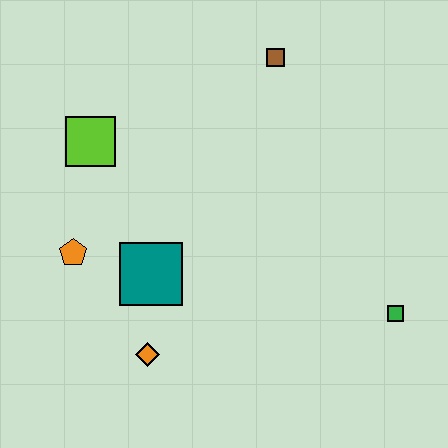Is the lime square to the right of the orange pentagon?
Yes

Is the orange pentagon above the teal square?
Yes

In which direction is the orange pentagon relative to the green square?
The orange pentagon is to the left of the green square.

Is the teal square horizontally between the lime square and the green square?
Yes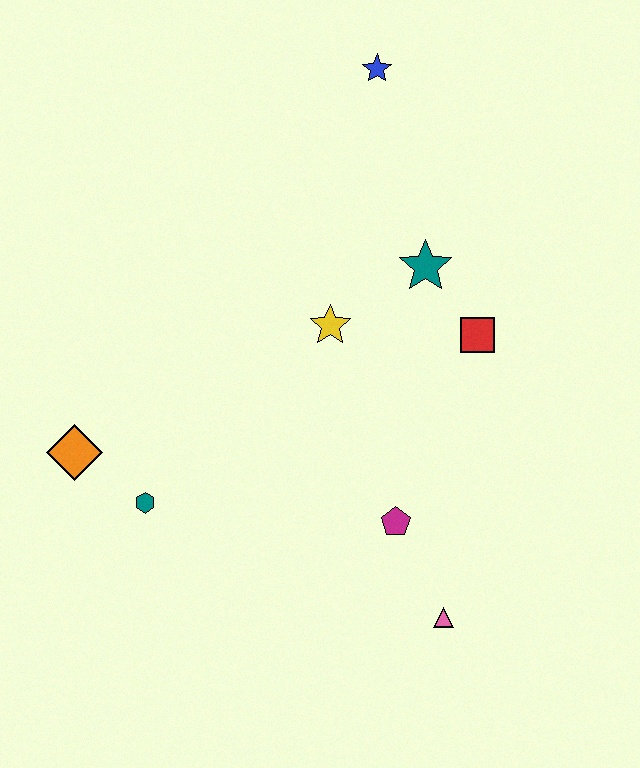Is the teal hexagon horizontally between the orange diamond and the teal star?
Yes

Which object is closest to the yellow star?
The teal star is closest to the yellow star.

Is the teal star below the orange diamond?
No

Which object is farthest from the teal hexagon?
The blue star is farthest from the teal hexagon.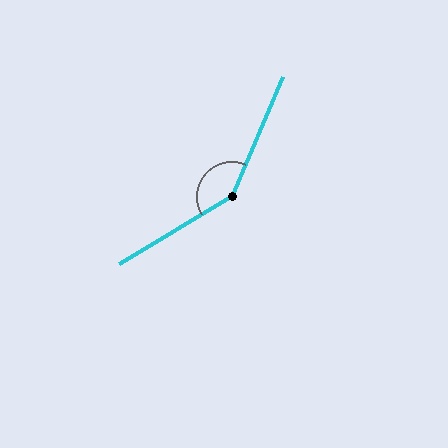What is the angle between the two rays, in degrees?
Approximately 144 degrees.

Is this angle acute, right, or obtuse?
It is obtuse.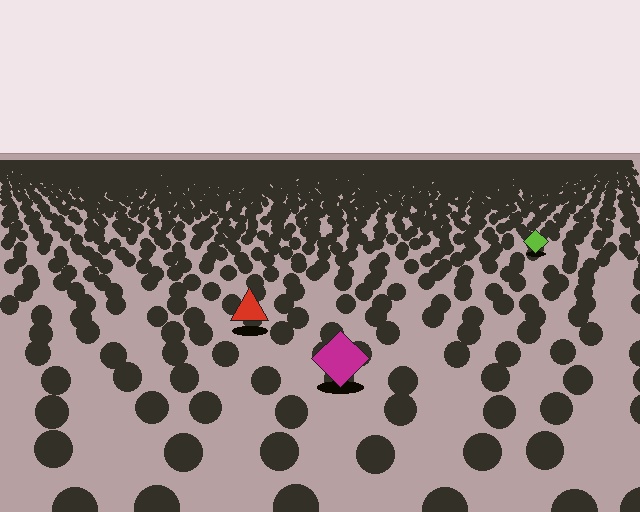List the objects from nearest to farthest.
From nearest to farthest: the magenta diamond, the red triangle, the lime diamond.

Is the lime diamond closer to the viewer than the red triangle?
No. The red triangle is closer — you can tell from the texture gradient: the ground texture is coarser near it.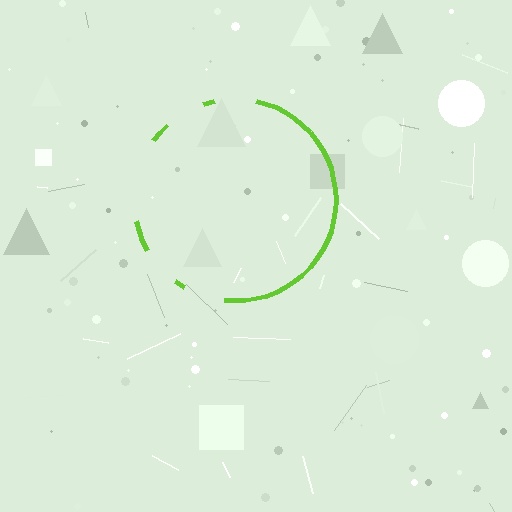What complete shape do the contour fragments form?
The contour fragments form a circle.